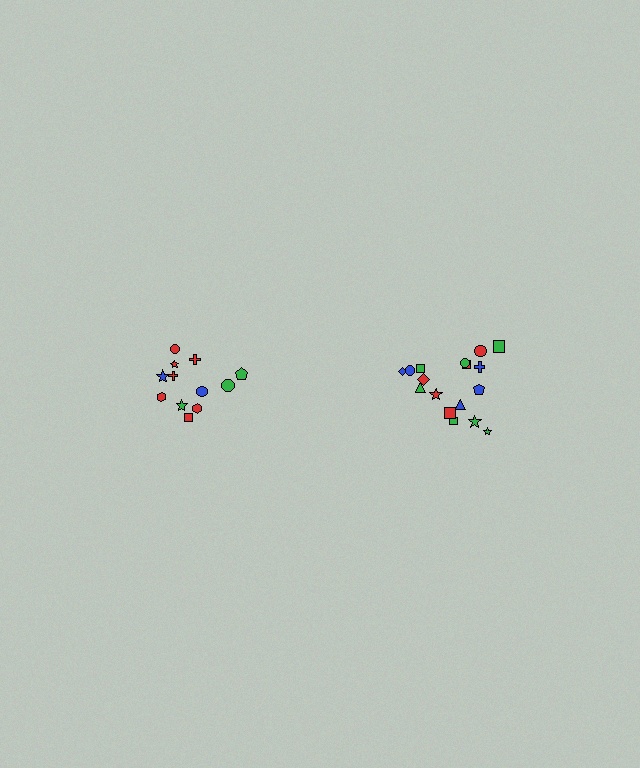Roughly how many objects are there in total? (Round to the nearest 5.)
Roughly 30 objects in total.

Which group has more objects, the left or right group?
The right group.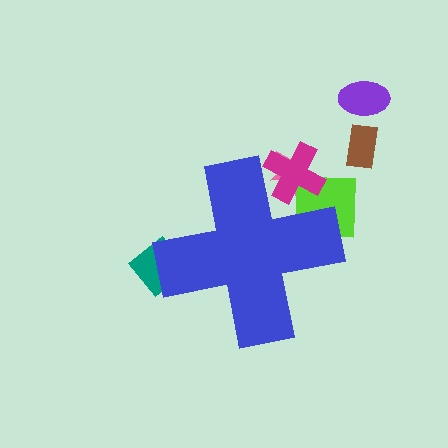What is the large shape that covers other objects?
A blue cross.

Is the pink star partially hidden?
Yes, the pink star is partially hidden behind the blue cross.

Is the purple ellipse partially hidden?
No, the purple ellipse is fully visible.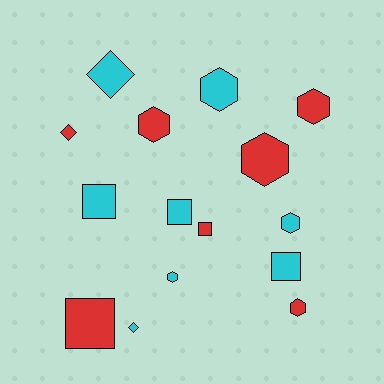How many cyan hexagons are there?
There are 3 cyan hexagons.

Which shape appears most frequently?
Hexagon, with 7 objects.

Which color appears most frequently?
Cyan, with 8 objects.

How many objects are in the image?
There are 15 objects.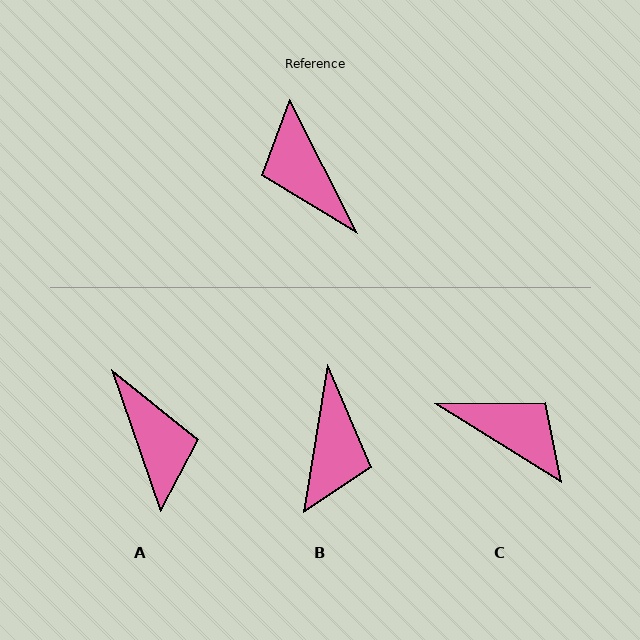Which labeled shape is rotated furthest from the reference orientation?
A, about 172 degrees away.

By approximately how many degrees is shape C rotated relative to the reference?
Approximately 149 degrees clockwise.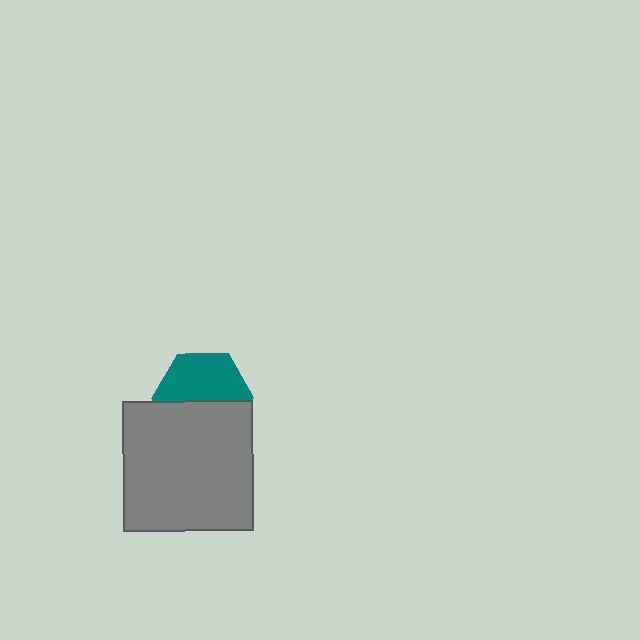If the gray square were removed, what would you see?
You would see the complete teal hexagon.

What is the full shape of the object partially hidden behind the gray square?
The partially hidden object is a teal hexagon.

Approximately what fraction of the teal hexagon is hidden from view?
Roughly 47% of the teal hexagon is hidden behind the gray square.